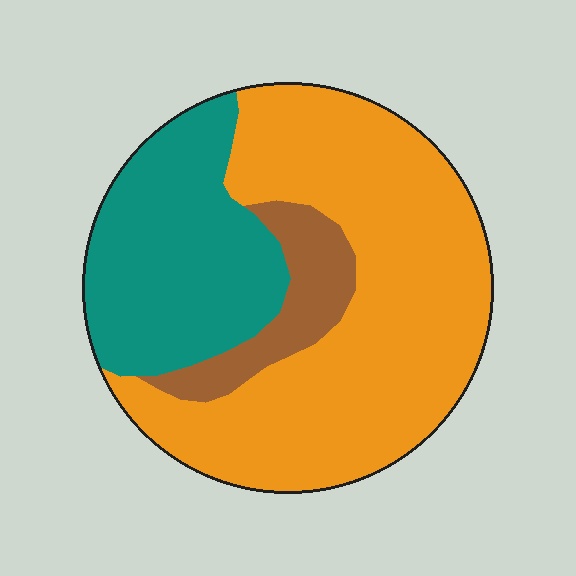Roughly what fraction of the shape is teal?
Teal covers 30% of the shape.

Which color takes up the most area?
Orange, at roughly 60%.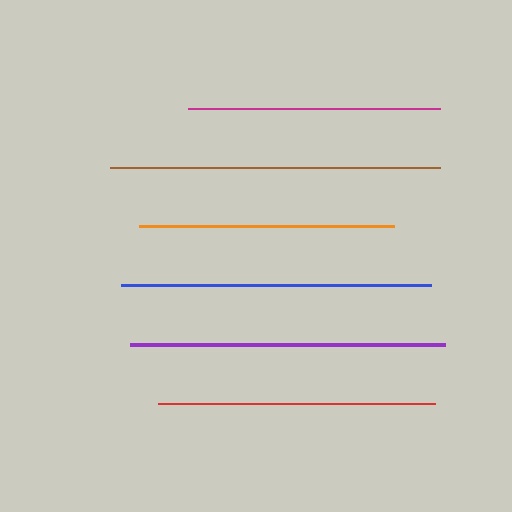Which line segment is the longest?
The brown line is the longest at approximately 330 pixels.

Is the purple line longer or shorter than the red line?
The purple line is longer than the red line.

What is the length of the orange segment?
The orange segment is approximately 255 pixels long.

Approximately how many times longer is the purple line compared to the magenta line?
The purple line is approximately 1.2 times the length of the magenta line.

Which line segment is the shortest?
The magenta line is the shortest at approximately 253 pixels.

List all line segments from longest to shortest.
From longest to shortest: brown, purple, blue, red, orange, magenta.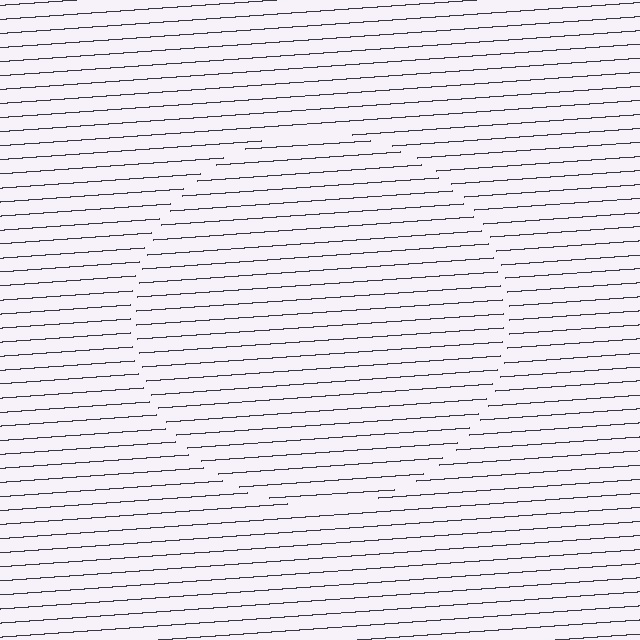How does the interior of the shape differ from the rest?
The interior of the shape contains the same grating, shifted by half a period — the contour is defined by the phase discontinuity where line-ends from the inner and outer gratings abut.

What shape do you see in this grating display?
An illusory circle. The interior of the shape contains the same grating, shifted by half a period — the contour is defined by the phase discontinuity where line-ends from the inner and outer gratings abut.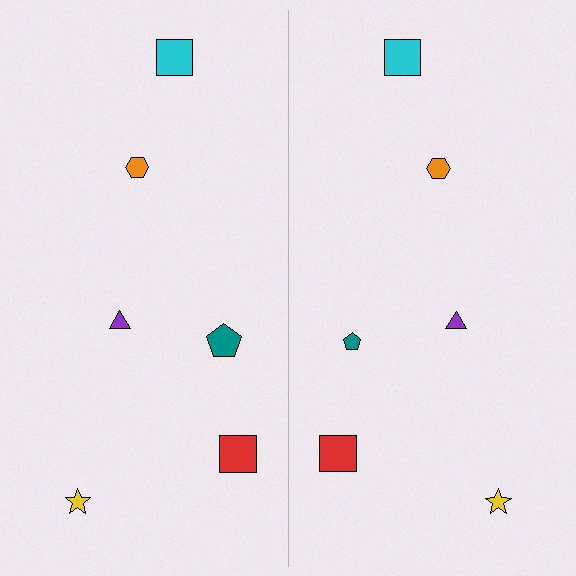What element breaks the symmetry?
The teal pentagon on the right side has a different size than its mirror counterpart.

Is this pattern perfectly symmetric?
No, the pattern is not perfectly symmetric. The teal pentagon on the right side has a different size than its mirror counterpart.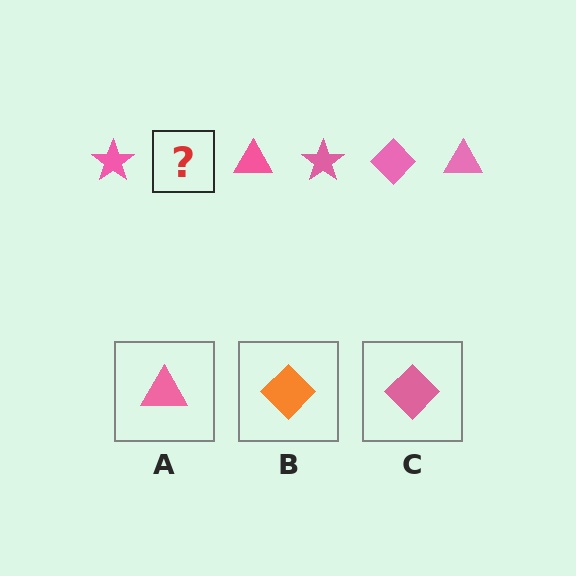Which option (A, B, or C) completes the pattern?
C.